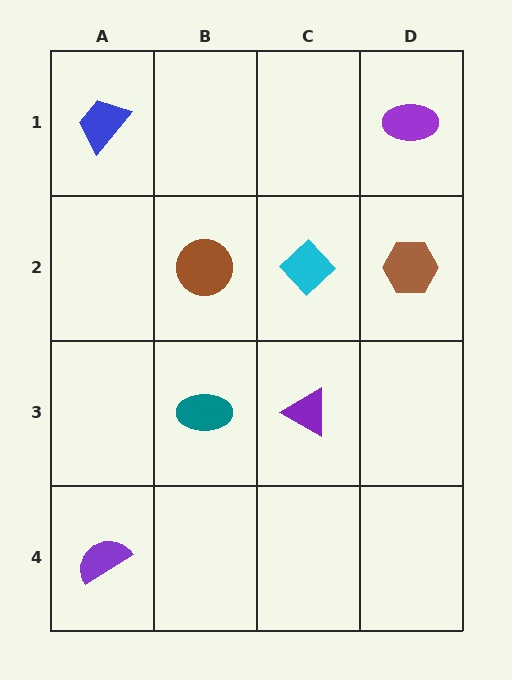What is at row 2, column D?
A brown hexagon.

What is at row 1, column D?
A purple ellipse.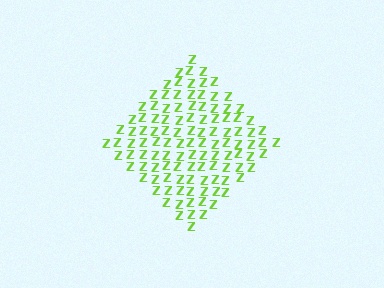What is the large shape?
The large shape is a diamond.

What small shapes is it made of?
It is made of small letter Z's.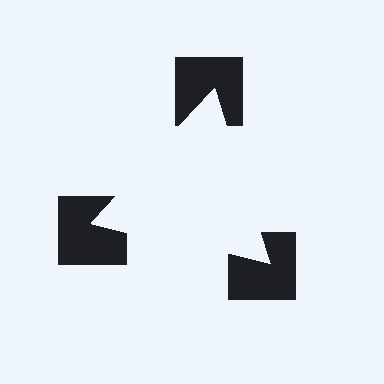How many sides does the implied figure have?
3 sides.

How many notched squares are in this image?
There are 3 — one at each vertex of the illusory triangle.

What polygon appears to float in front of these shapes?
An illusory triangle — its edges are inferred from the aligned wedge cuts in the notched squares, not physically drawn.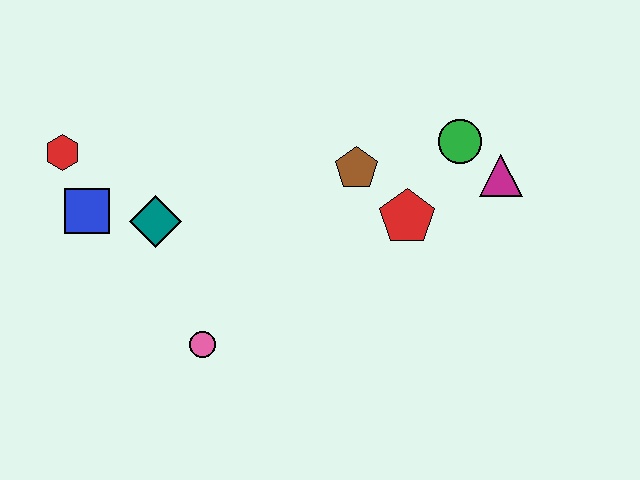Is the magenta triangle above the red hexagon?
No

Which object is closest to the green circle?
The magenta triangle is closest to the green circle.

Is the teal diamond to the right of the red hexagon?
Yes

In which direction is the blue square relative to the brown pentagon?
The blue square is to the left of the brown pentagon.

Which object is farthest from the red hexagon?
The magenta triangle is farthest from the red hexagon.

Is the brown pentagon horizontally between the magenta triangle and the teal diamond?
Yes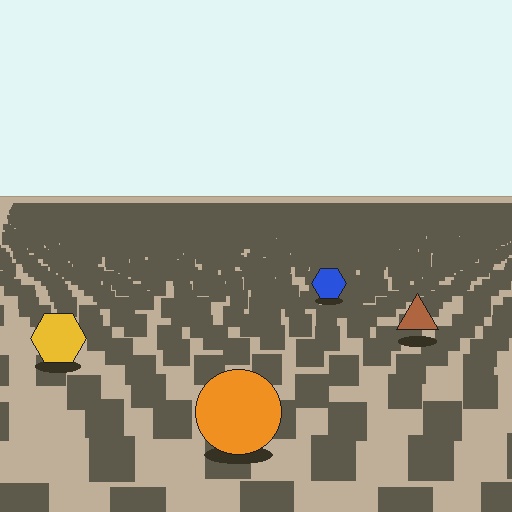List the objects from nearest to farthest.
From nearest to farthest: the orange circle, the yellow hexagon, the brown triangle, the blue hexagon.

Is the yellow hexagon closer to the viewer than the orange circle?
No. The orange circle is closer — you can tell from the texture gradient: the ground texture is coarser near it.